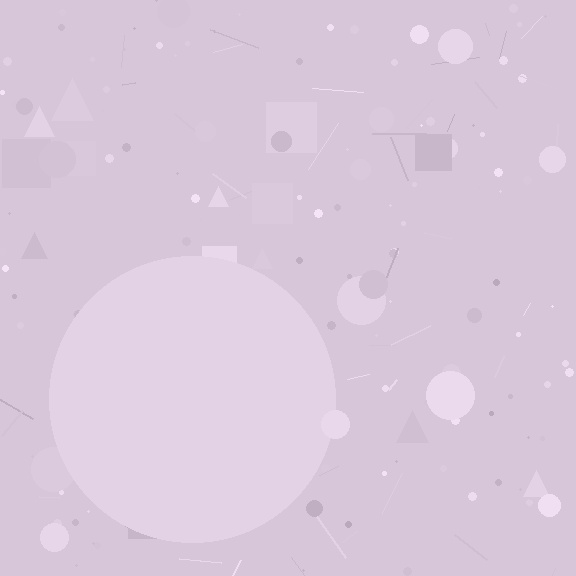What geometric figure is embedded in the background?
A circle is embedded in the background.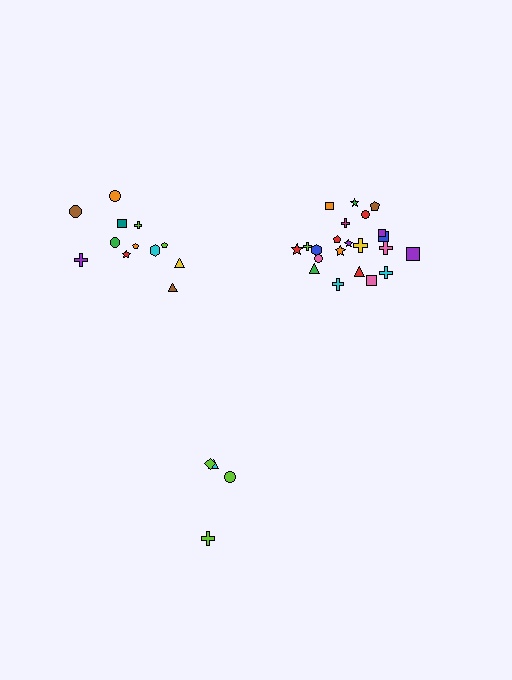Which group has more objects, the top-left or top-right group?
The top-right group.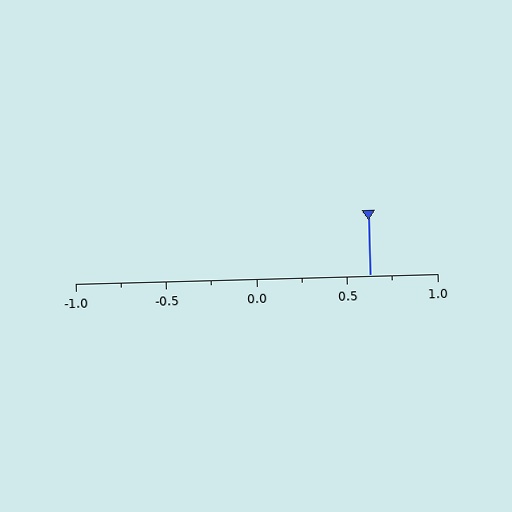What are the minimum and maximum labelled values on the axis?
The axis runs from -1.0 to 1.0.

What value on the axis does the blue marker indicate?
The marker indicates approximately 0.62.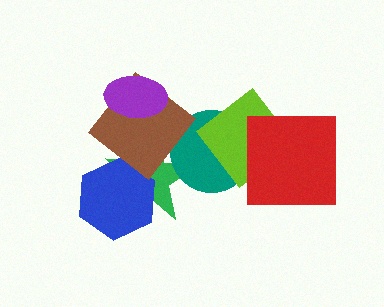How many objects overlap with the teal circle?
2 objects overlap with the teal circle.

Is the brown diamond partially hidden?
Yes, it is partially covered by another shape.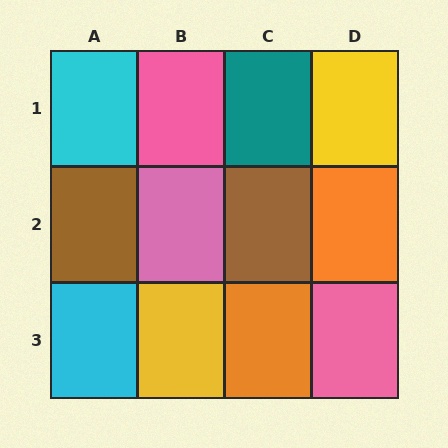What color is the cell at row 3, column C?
Orange.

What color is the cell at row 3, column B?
Yellow.